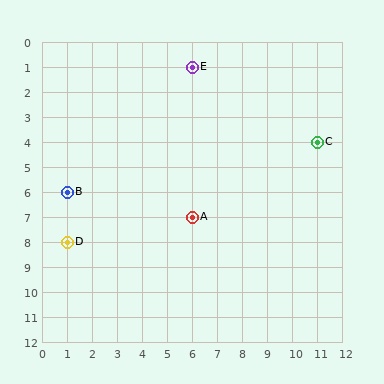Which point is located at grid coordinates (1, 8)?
Point D is at (1, 8).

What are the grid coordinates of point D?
Point D is at grid coordinates (1, 8).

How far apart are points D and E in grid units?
Points D and E are 5 columns and 7 rows apart (about 8.6 grid units diagonally).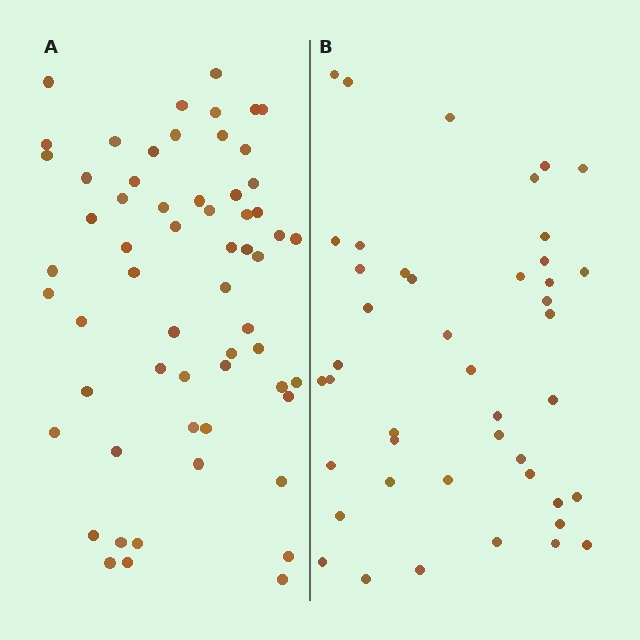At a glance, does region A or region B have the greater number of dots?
Region A (the left region) has more dots.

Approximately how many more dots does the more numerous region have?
Region A has approximately 15 more dots than region B.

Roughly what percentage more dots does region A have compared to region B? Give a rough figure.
About 35% more.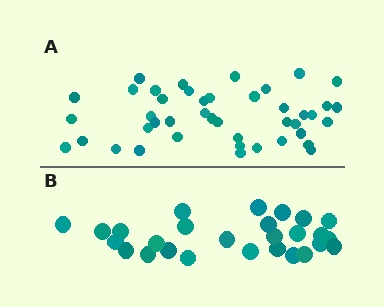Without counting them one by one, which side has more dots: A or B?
Region A (the top region) has more dots.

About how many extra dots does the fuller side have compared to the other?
Region A has approximately 15 more dots than region B.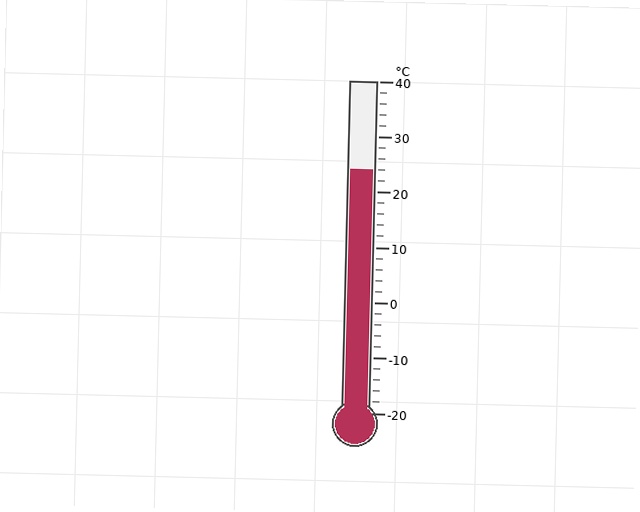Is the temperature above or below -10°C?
The temperature is above -10°C.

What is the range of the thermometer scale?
The thermometer scale ranges from -20°C to 40°C.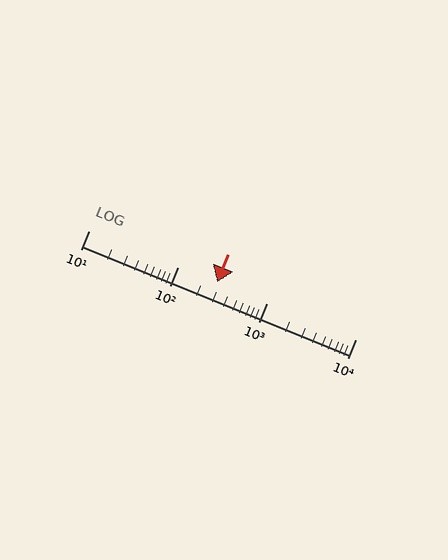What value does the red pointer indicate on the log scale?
The pointer indicates approximately 280.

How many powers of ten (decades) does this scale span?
The scale spans 3 decades, from 10 to 10000.